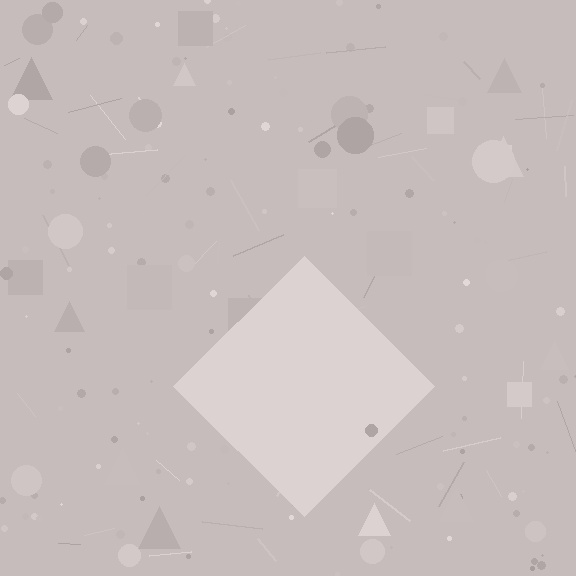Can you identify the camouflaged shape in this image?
The camouflaged shape is a diamond.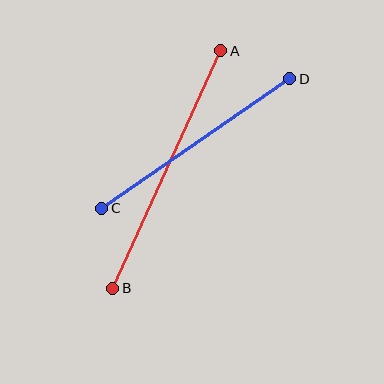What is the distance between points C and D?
The distance is approximately 228 pixels.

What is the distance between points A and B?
The distance is approximately 261 pixels.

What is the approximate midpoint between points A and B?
The midpoint is at approximately (167, 169) pixels.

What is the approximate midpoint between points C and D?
The midpoint is at approximately (196, 143) pixels.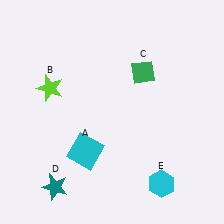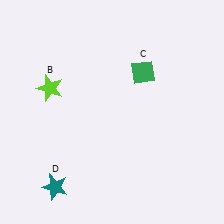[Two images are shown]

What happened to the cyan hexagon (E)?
The cyan hexagon (E) was removed in Image 2. It was in the bottom-right area of Image 1.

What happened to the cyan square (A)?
The cyan square (A) was removed in Image 2. It was in the bottom-left area of Image 1.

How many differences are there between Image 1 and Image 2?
There are 2 differences between the two images.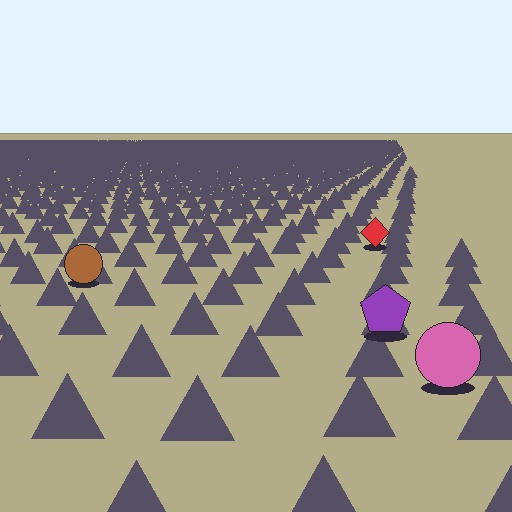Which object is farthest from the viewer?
The red diamond is farthest from the viewer. It appears smaller and the ground texture around it is denser.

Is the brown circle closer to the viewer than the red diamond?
Yes. The brown circle is closer — you can tell from the texture gradient: the ground texture is coarser near it.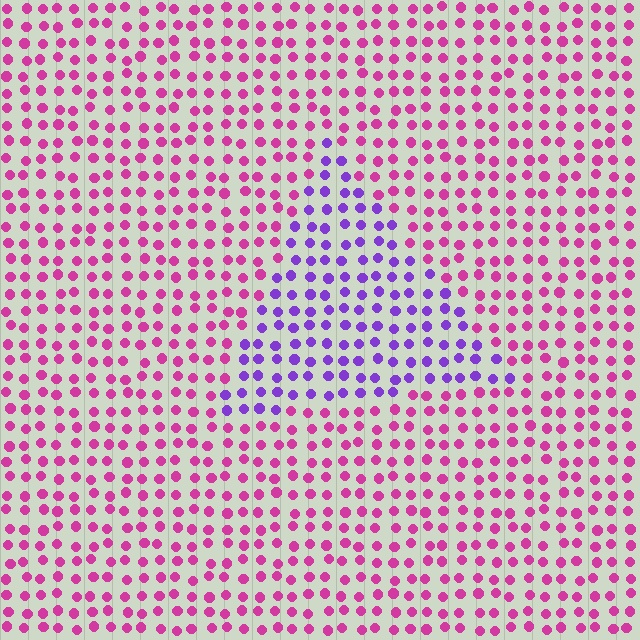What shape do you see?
I see a triangle.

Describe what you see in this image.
The image is filled with small magenta elements in a uniform arrangement. A triangle-shaped region is visible where the elements are tinted to a slightly different hue, forming a subtle color boundary.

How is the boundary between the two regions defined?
The boundary is defined purely by a slight shift in hue (about 51 degrees). Spacing, size, and orientation are identical on both sides.